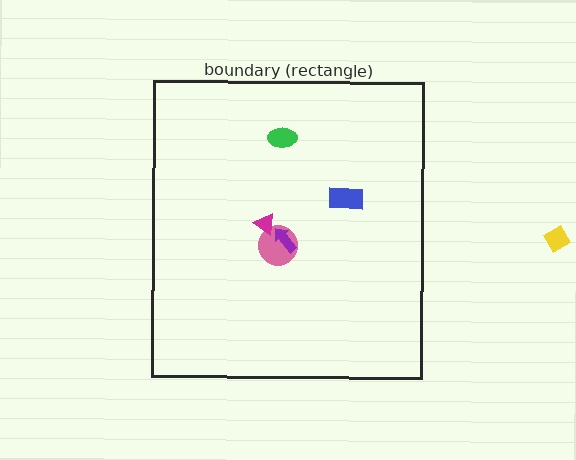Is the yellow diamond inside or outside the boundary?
Outside.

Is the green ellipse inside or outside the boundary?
Inside.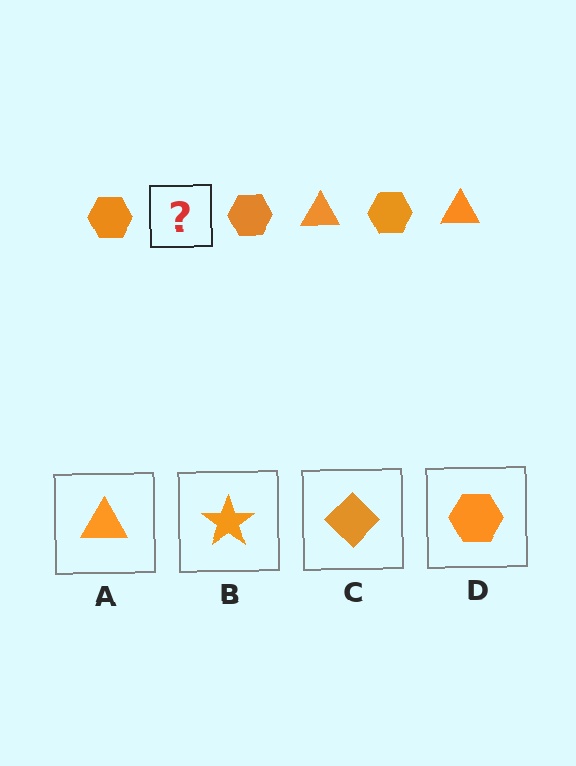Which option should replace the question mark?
Option A.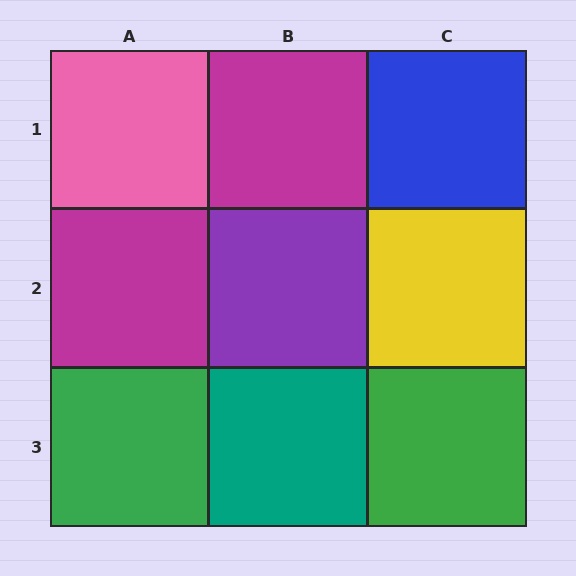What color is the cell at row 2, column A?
Magenta.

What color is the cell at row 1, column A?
Pink.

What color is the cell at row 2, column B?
Purple.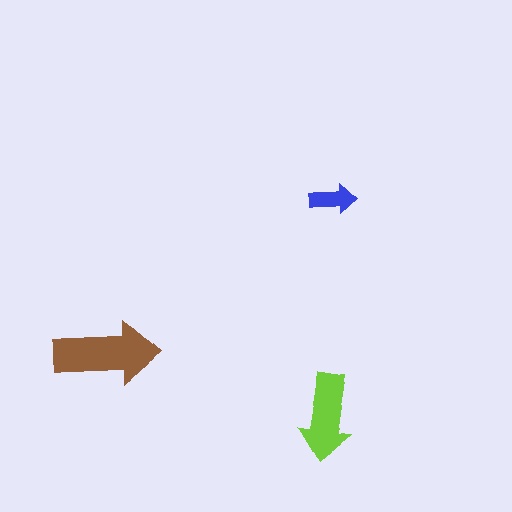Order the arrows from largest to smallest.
the brown one, the lime one, the blue one.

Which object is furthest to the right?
The blue arrow is rightmost.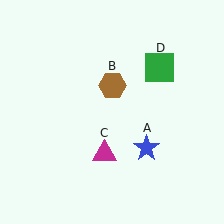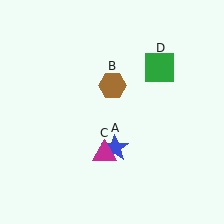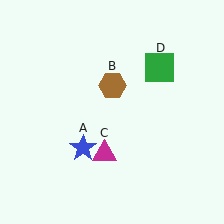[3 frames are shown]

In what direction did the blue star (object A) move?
The blue star (object A) moved left.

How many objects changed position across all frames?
1 object changed position: blue star (object A).